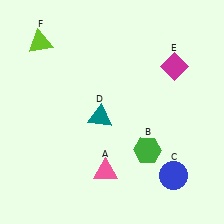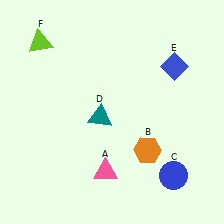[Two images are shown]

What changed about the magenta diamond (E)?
In Image 1, E is magenta. In Image 2, it changed to blue.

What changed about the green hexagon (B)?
In Image 1, B is green. In Image 2, it changed to orange.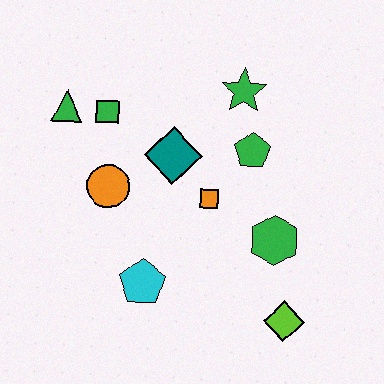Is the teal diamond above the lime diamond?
Yes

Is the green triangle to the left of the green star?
Yes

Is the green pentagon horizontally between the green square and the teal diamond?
No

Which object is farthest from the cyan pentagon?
The green star is farthest from the cyan pentagon.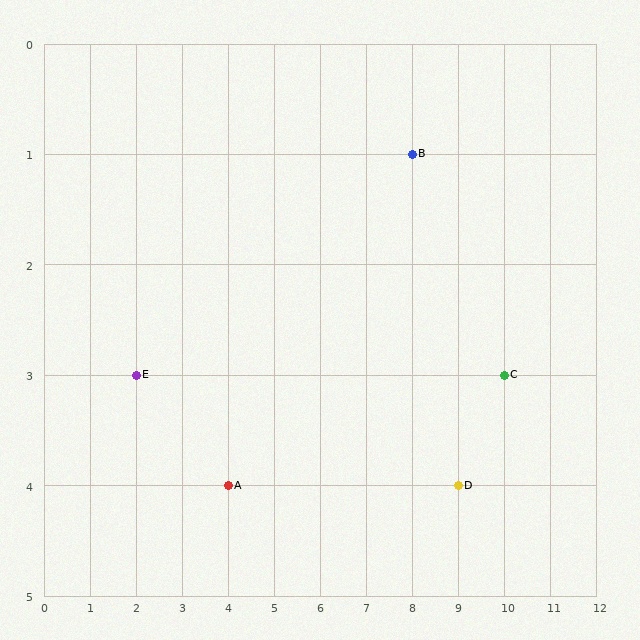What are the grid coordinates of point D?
Point D is at grid coordinates (9, 4).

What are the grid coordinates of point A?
Point A is at grid coordinates (4, 4).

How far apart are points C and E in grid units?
Points C and E are 8 columns apart.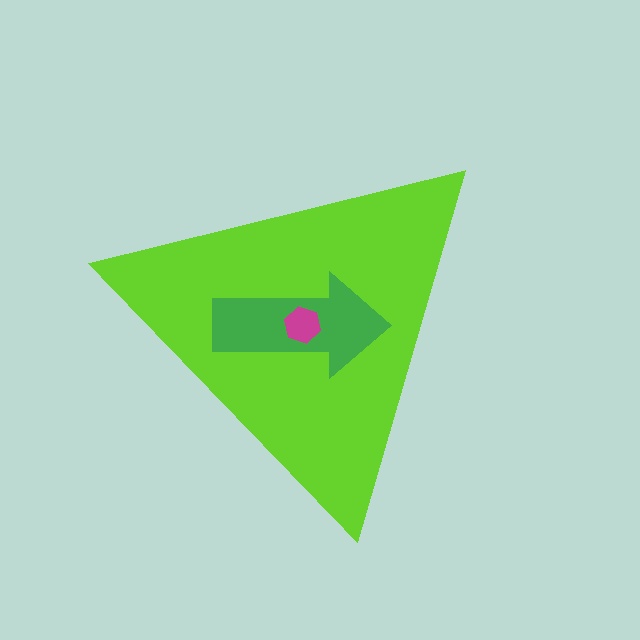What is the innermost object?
The magenta hexagon.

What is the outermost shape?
The lime triangle.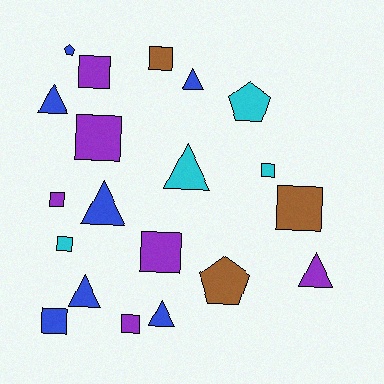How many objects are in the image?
There are 20 objects.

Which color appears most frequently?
Blue, with 7 objects.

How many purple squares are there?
There are 5 purple squares.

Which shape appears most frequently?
Square, with 10 objects.